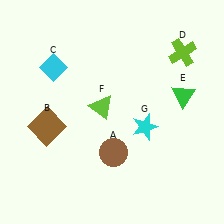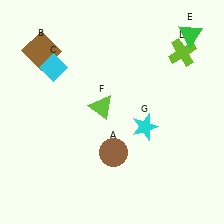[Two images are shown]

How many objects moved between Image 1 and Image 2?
2 objects moved between the two images.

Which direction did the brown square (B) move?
The brown square (B) moved up.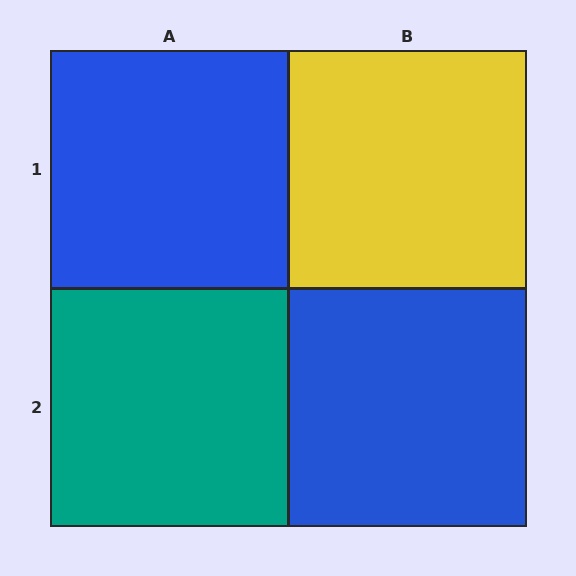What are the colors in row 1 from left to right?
Blue, yellow.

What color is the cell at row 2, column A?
Teal.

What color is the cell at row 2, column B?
Blue.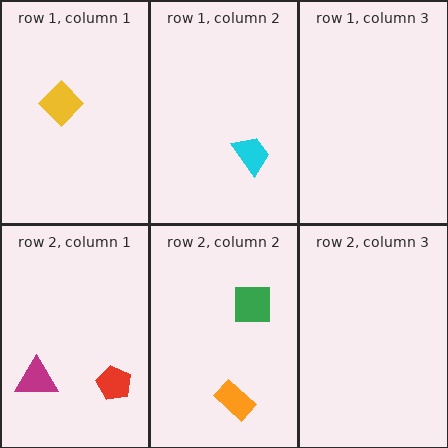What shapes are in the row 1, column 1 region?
The yellow diamond.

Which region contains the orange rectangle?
The row 2, column 2 region.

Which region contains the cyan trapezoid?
The row 1, column 2 region.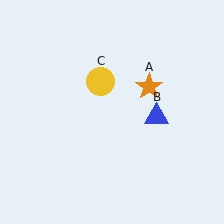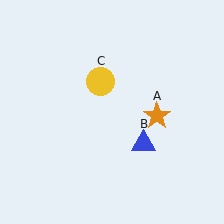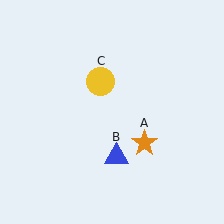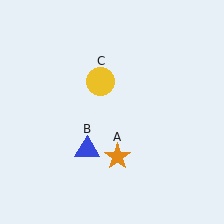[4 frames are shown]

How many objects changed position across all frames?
2 objects changed position: orange star (object A), blue triangle (object B).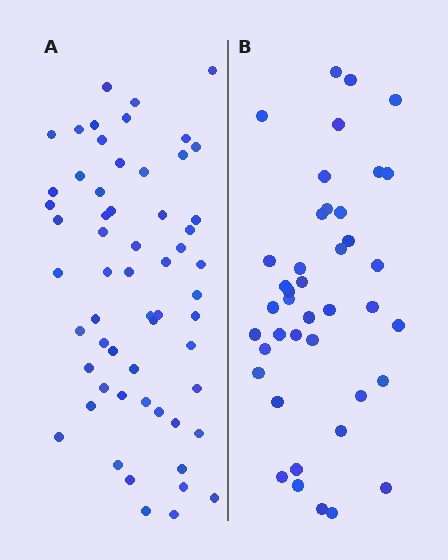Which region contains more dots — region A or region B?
Region A (the left region) has more dots.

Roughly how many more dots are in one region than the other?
Region A has approximately 20 more dots than region B.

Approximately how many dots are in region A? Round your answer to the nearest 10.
About 60 dots. (The exact count is 59, which rounds to 60.)